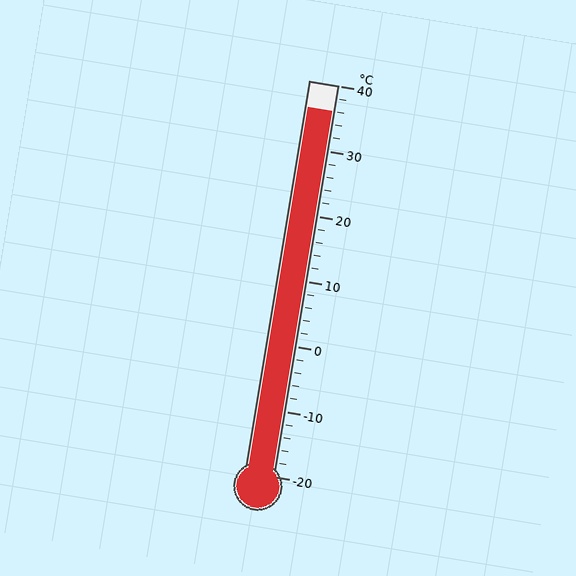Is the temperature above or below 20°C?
The temperature is above 20°C.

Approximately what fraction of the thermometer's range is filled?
The thermometer is filled to approximately 95% of its range.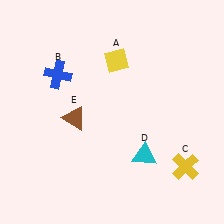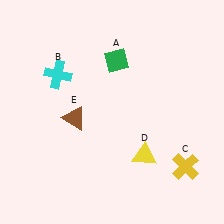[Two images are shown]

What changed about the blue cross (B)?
In Image 1, B is blue. In Image 2, it changed to cyan.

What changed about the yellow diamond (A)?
In Image 1, A is yellow. In Image 2, it changed to green.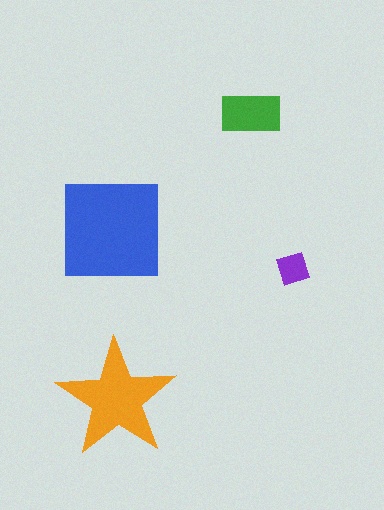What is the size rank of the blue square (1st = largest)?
1st.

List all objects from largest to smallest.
The blue square, the orange star, the green rectangle, the purple diamond.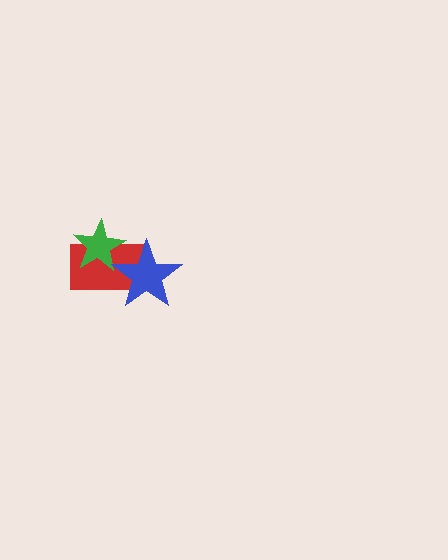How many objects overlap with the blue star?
2 objects overlap with the blue star.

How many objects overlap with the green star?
2 objects overlap with the green star.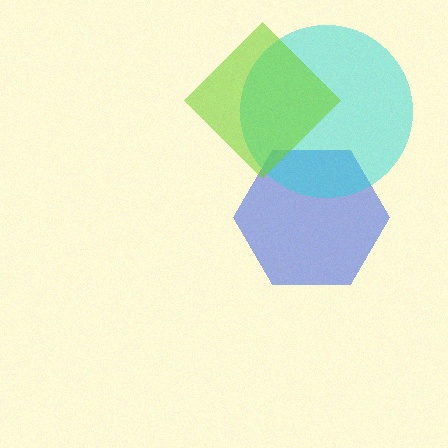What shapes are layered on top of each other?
The layered shapes are: a blue hexagon, a cyan circle, a lime diamond.